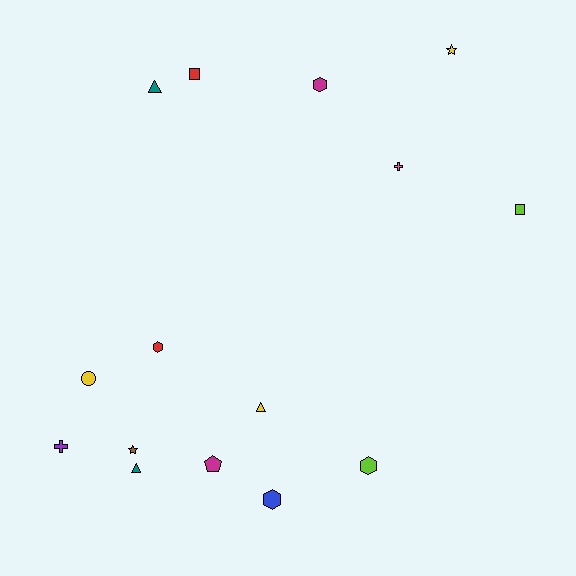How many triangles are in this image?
There are 3 triangles.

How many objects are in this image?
There are 15 objects.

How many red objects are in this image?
There are 2 red objects.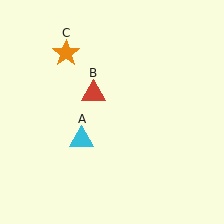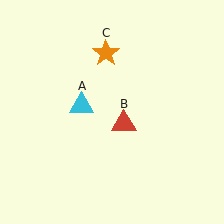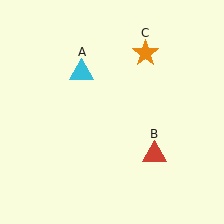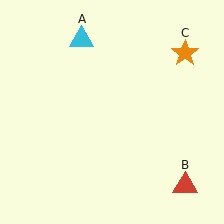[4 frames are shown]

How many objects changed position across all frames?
3 objects changed position: cyan triangle (object A), red triangle (object B), orange star (object C).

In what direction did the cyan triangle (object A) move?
The cyan triangle (object A) moved up.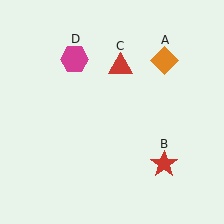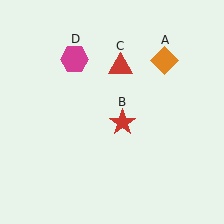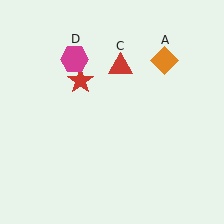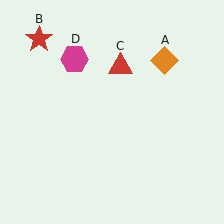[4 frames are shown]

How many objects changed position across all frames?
1 object changed position: red star (object B).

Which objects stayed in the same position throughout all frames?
Orange diamond (object A) and red triangle (object C) and magenta hexagon (object D) remained stationary.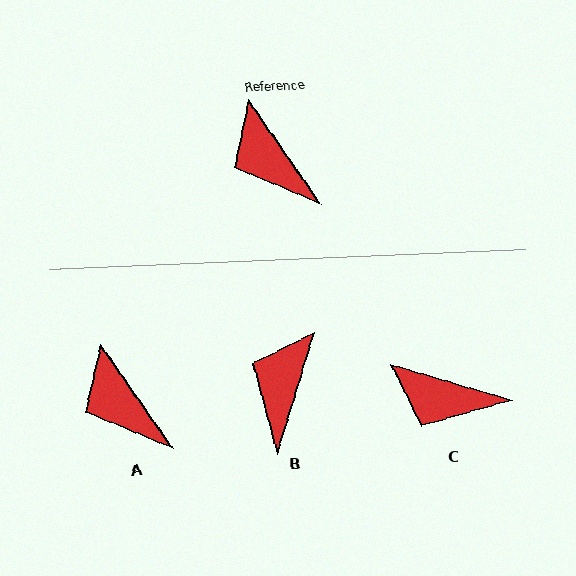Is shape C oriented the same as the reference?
No, it is off by about 39 degrees.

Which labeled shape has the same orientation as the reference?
A.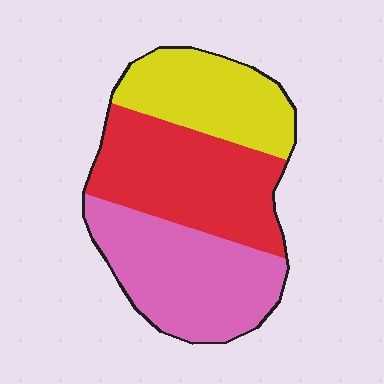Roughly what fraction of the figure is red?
Red takes up about three eighths (3/8) of the figure.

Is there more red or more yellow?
Red.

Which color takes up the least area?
Yellow, at roughly 25%.